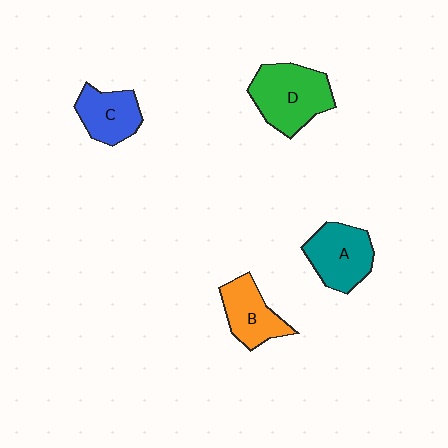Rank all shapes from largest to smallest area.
From largest to smallest: D (green), A (teal), B (orange), C (blue).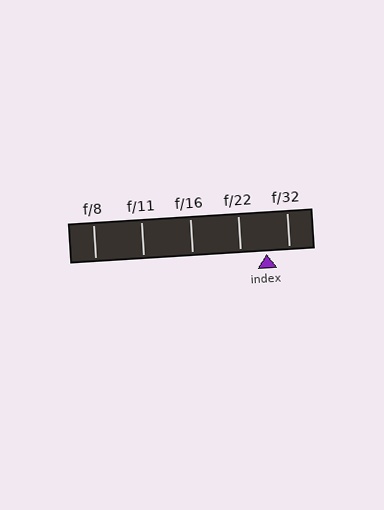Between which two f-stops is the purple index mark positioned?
The index mark is between f/22 and f/32.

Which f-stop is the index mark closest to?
The index mark is closest to f/32.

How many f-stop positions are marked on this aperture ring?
There are 5 f-stop positions marked.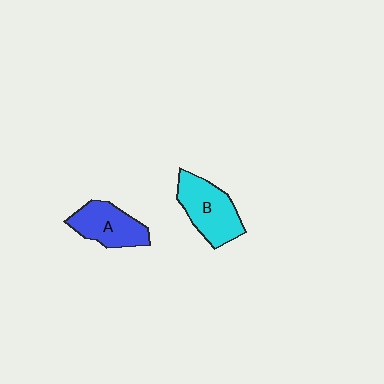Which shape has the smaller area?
Shape A (blue).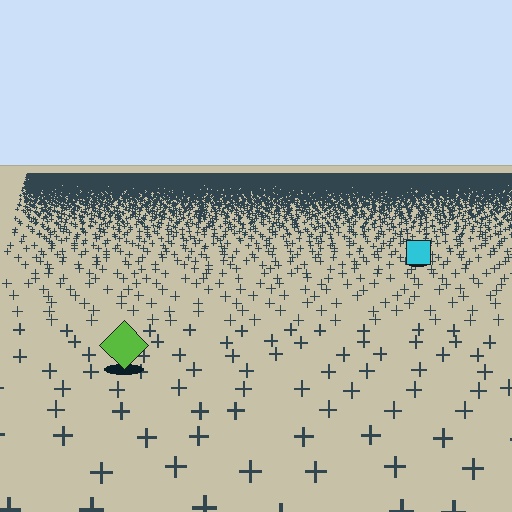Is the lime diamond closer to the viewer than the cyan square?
Yes. The lime diamond is closer — you can tell from the texture gradient: the ground texture is coarser near it.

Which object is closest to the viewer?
The lime diamond is closest. The texture marks near it are larger and more spread out.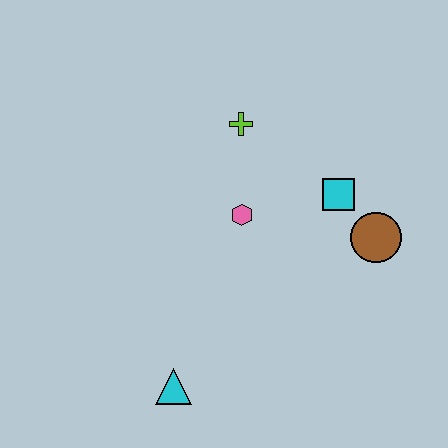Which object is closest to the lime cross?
The pink hexagon is closest to the lime cross.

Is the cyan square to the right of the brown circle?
No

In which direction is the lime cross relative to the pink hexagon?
The lime cross is above the pink hexagon.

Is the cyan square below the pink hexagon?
No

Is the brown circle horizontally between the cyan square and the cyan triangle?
No